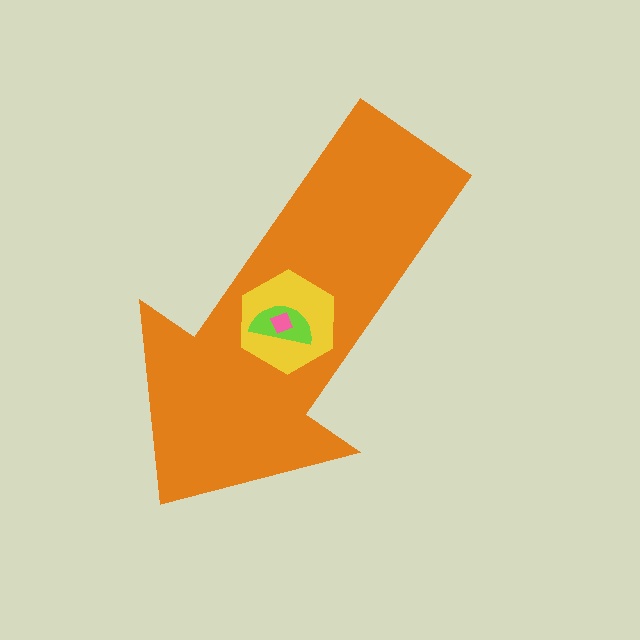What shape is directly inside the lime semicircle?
The pink diamond.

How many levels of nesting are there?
4.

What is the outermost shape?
The orange arrow.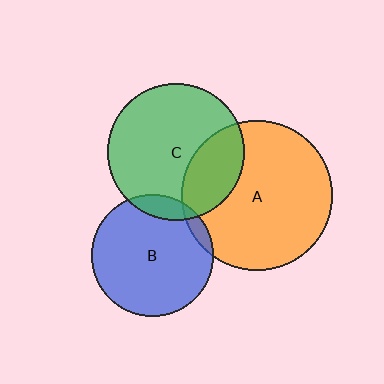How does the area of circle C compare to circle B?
Approximately 1.3 times.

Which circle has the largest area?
Circle A (orange).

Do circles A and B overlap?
Yes.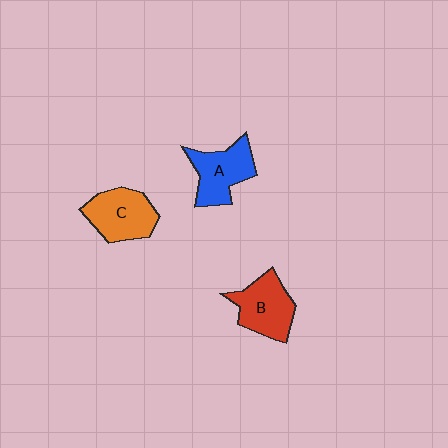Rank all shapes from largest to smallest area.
From largest to smallest: C (orange), B (red), A (blue).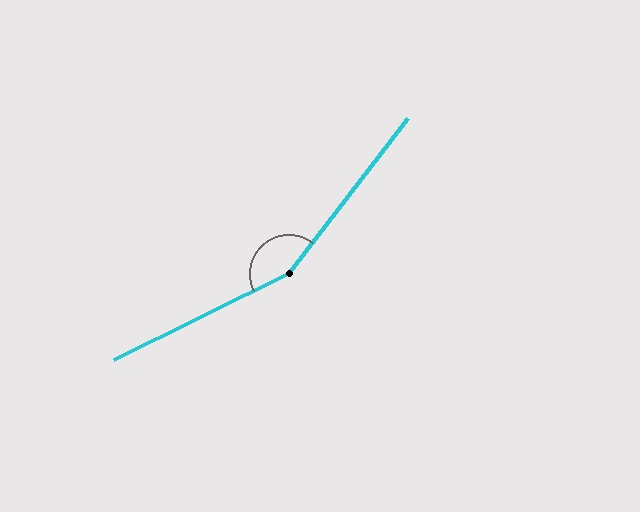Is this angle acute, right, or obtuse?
It is obtuse.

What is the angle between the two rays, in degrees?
Approximately 154 degrees.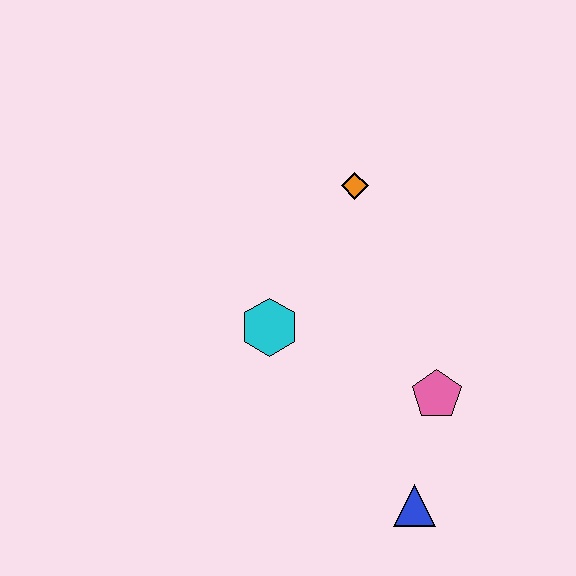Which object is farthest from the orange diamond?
The blue triangle is farthest from the orange diamond.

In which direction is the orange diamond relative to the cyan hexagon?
The orange diamond is above the cyan hexagon.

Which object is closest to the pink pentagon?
The blue triangle is closest to the pink pentagon.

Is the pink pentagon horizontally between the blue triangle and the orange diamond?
No